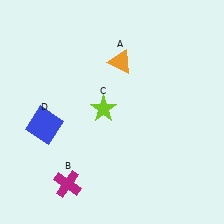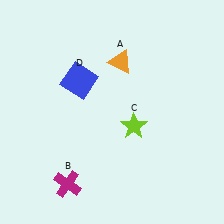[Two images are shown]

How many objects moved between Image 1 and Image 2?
2 objects moved between the two images.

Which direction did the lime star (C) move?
The lime star (C) moved right.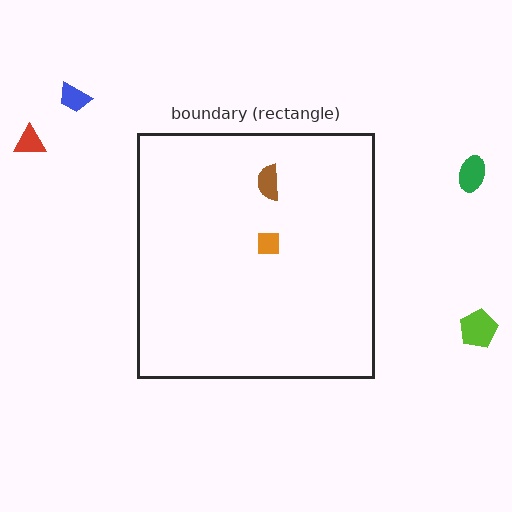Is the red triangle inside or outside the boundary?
Outside.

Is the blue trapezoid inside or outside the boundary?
Outside.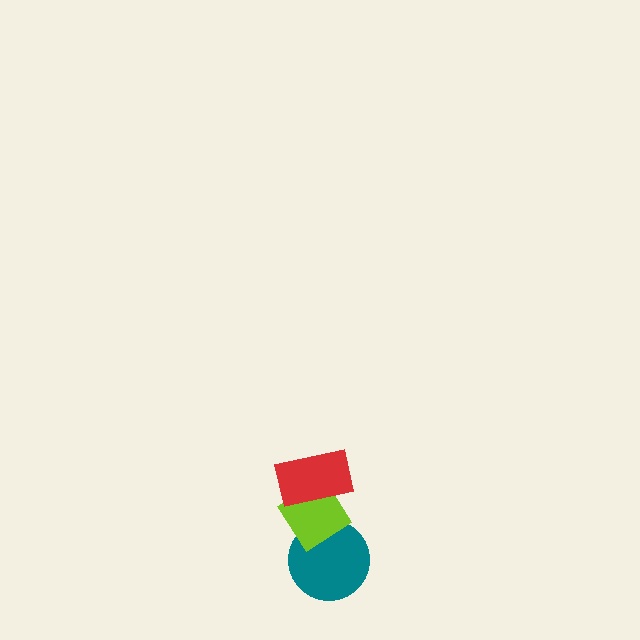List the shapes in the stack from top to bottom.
From top to bottom: the red rectangle, the lime diamond, the teal circle.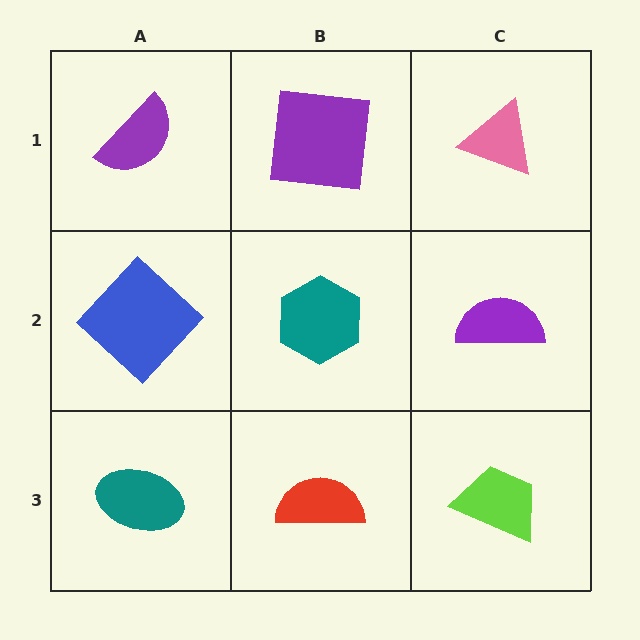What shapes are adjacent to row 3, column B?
A teal hexagon (row 2, column B), a teal ellipse (row 3, column A), a lime trapezoid (row 3, column C).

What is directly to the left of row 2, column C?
A teal hexagon.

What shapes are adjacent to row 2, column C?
A pink triangle (row 1, column C), a lime trapezoid (row 3, column C), a teal hexagon (row 2, column B).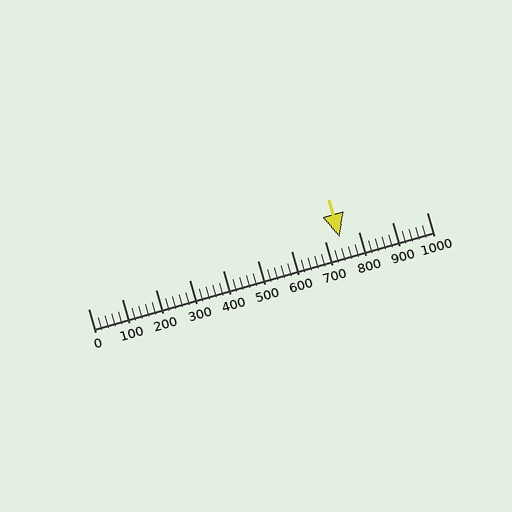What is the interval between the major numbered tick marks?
The major tick marks are spaced 100 units apart.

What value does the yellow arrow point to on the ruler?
The yellow arrow points to approximately 743.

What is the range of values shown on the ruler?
The ruler shows values from 0 to 1000.